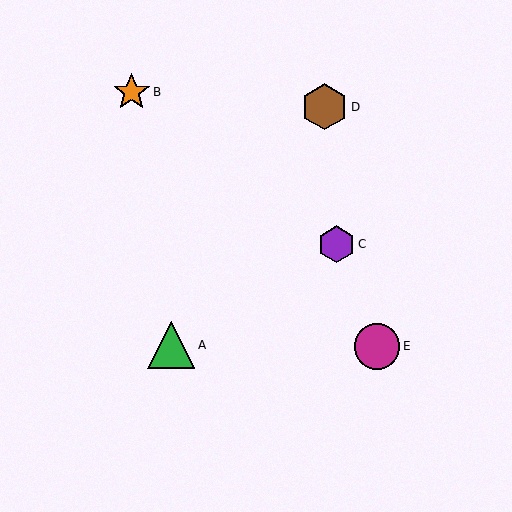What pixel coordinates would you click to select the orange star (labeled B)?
Click at (132, 92) to select the orange star B.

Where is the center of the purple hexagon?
The center of the purple hexagon is at (336, 244).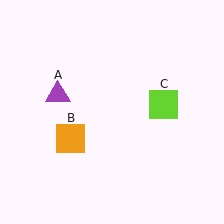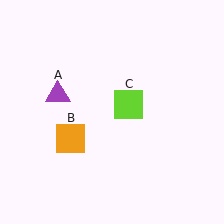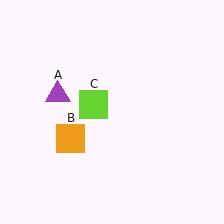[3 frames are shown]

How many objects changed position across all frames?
1 object changed position: lime square (object C).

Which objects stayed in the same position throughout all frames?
Purple triangle (object A) and orange square (object B) remained stationary.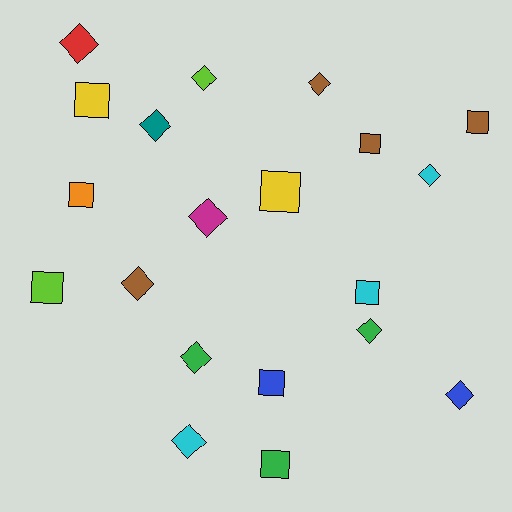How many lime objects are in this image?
There are 2 lime objects.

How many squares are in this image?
There are 9 squares.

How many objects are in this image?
There are 20 objects.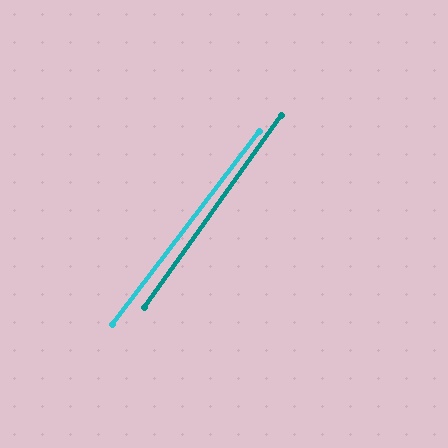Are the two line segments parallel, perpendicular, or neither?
Parallel — their directions differ by only 1.9°.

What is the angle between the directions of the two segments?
Approximately 2 degrees.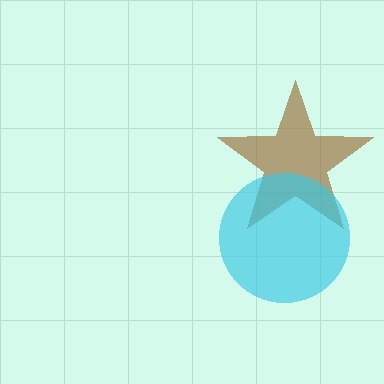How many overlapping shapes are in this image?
There are 2 overlapping shapes in the image.